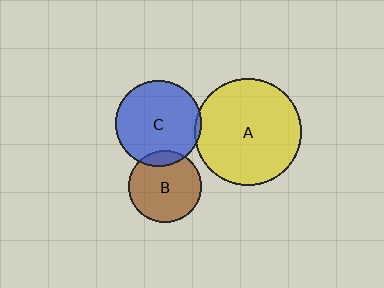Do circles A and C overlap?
Yes.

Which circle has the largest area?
Circle A (yellow).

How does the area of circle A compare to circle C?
Approximately 1.5 times.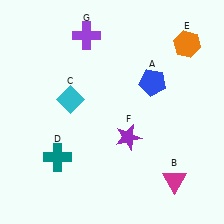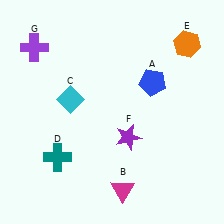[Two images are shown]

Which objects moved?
The objects that moved are: the magenta triangle (B), the purple cross (G).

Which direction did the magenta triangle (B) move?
The magenta triangle (B) moved left.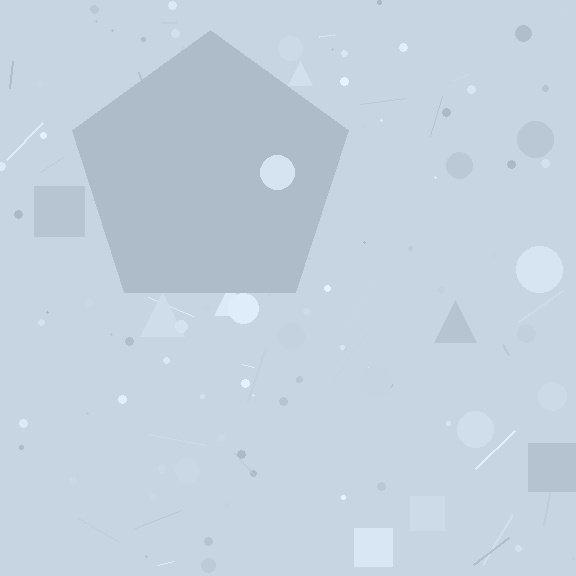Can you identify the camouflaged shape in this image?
The camouflaged shape is a pentagon.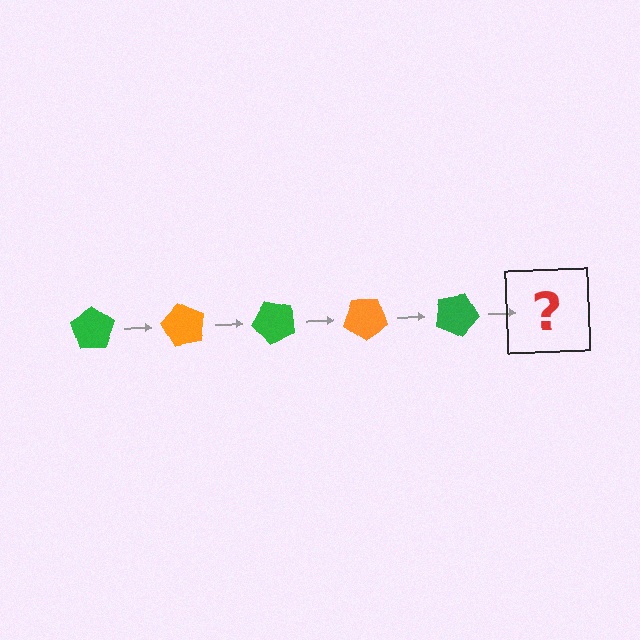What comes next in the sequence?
The next element should be an orange pentagon, rotated 300 degrees from the start.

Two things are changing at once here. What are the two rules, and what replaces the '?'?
The two rules are that it rotates 60 degrees each step and the color cycles through green and orange. The '?' should be an orange pentagon, rotated 300 degrees from the start.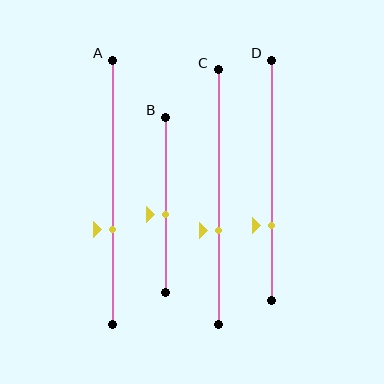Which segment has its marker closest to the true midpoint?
Segment B has its marker closest to the true midpoint.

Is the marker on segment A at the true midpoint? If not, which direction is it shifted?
No, the marker on segment A is shifted downward by about 14% of the segment length.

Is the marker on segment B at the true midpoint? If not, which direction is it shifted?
No, the marker on segment B is shifted downward by about 6% of the segment length.